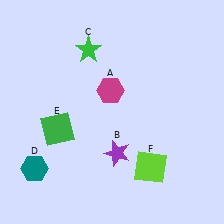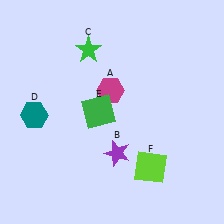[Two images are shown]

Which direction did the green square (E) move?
The green square (E) moved right.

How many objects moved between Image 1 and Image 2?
2 objects moved between the two images.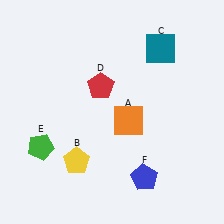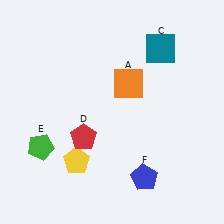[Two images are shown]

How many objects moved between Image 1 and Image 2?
2 objects moved between the two images.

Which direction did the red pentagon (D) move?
The red pentagon (D) moved down.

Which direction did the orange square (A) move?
The orange square (A) moved up.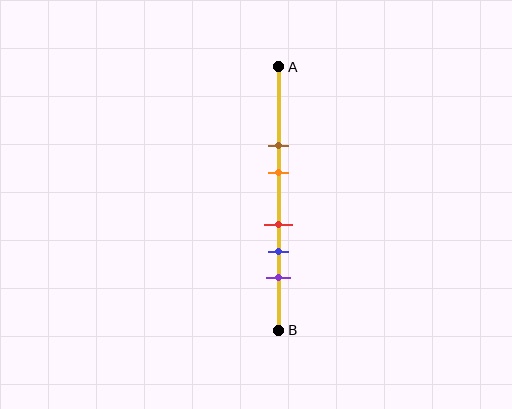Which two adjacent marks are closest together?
The red and blue marks are the closest adjacent pair.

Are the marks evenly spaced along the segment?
No, the marks are not evenly spaced.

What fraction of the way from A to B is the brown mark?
The brown mark is approximately 30% (0.3) of the way from A to B.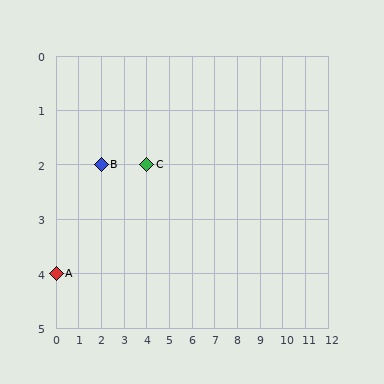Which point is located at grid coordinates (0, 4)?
Point A is at (0, 4).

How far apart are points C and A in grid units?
Points C and A are 4 columns and 2 rows apart (about 4.5 grid units diagonally).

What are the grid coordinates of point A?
Point A is at grid coordinates (0, 4).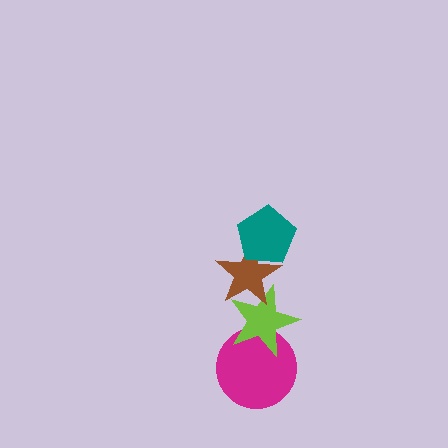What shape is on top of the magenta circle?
The lime star is on top of the magenta circle.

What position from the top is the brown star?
The brown star is 2nd from the top.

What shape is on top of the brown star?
The teal pentagon is on top of the brown star.